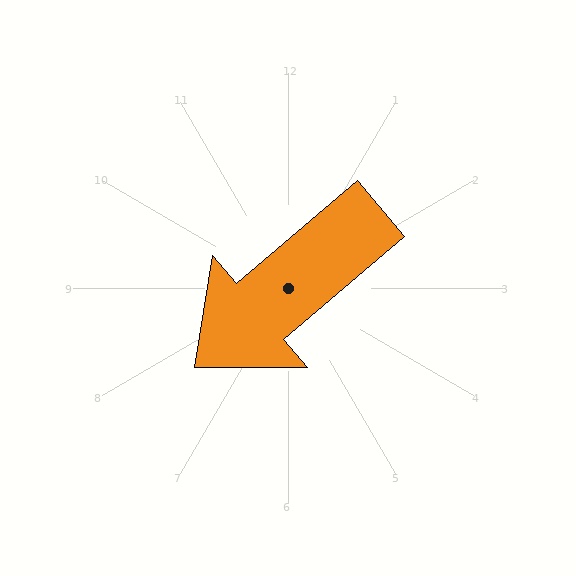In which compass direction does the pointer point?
Southwest.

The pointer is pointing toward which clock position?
Roughly 8 o'clock.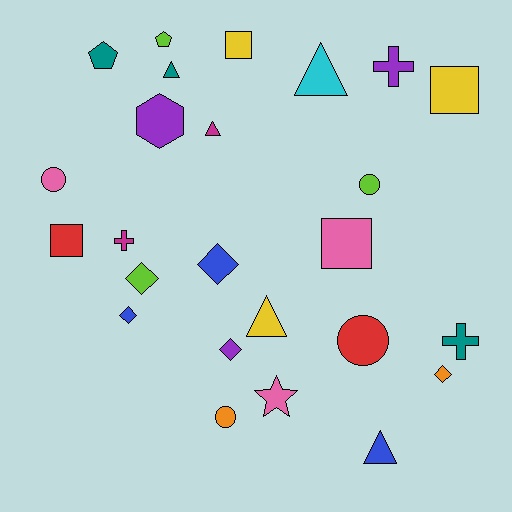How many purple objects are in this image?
There are 3 purple objects.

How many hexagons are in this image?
There is 1 hexagon.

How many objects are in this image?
There are 25 objects.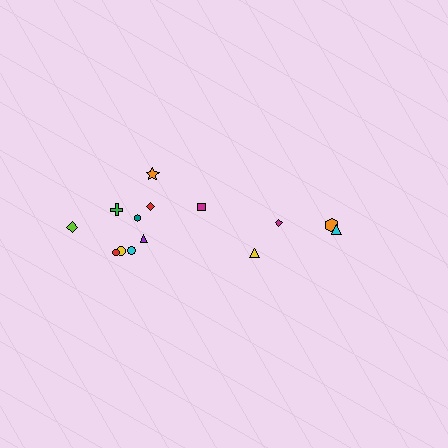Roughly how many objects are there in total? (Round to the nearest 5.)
Roughly 15 objects in total.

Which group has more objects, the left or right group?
The left group.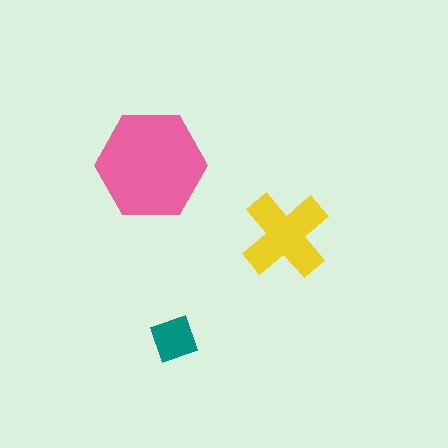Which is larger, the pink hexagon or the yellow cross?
The pink hexagon.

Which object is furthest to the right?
The yellow cross is rightmost.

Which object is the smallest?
The teal diamond.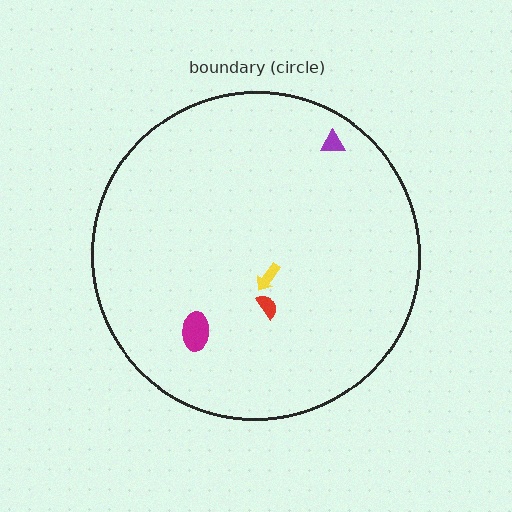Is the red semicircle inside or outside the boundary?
Inside.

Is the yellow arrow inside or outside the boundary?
Inside.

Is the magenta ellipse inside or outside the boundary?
Inside.